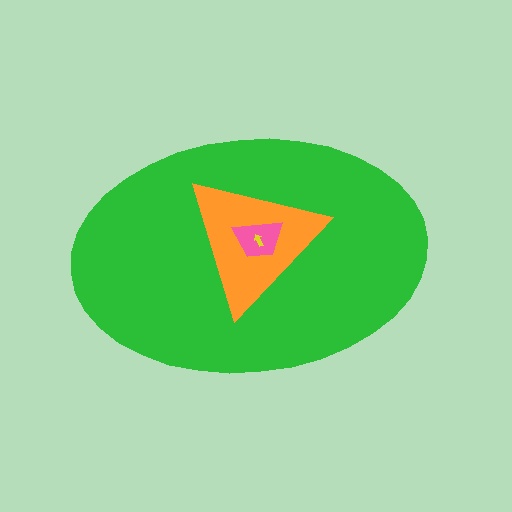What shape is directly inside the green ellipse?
The orange triangle.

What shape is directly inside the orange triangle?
The pink trapezoid.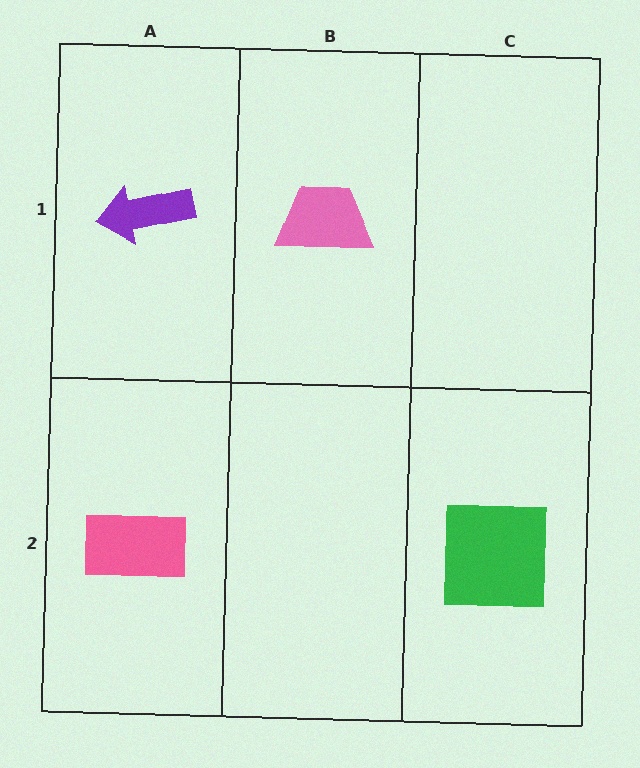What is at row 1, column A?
A purple arrow.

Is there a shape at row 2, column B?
No, that cell is empty.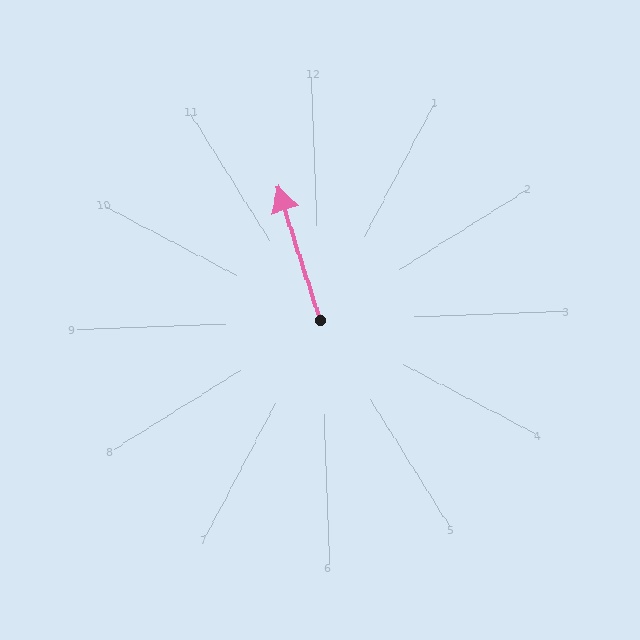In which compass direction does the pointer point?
North.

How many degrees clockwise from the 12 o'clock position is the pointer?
Approximately 344 degrees.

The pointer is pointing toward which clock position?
Roughly 11 o'clock.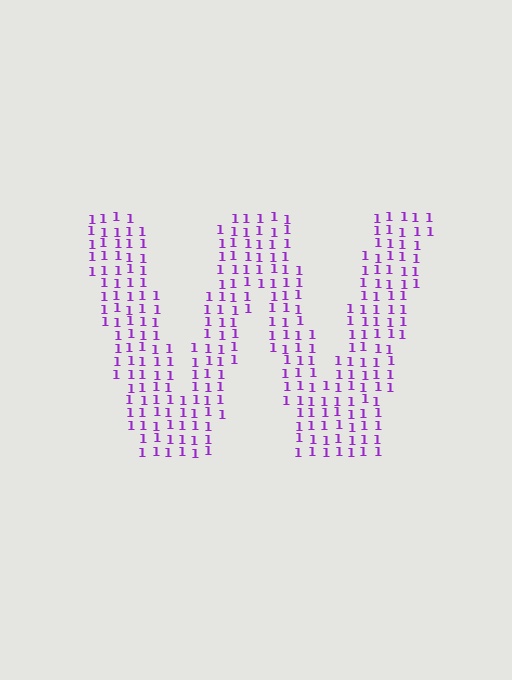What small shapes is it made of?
It is made of small digit 1's.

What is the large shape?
The large shape is the letter W.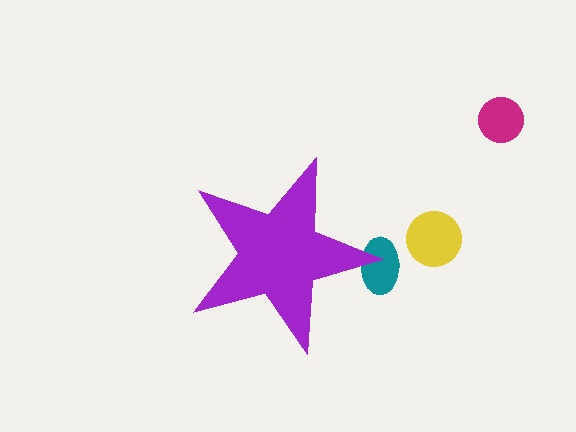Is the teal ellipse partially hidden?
Yes, the teal ellipse is partially hidden behind the purple star.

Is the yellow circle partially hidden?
No, the yellow circle is fully visible.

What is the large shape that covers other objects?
A purple star.